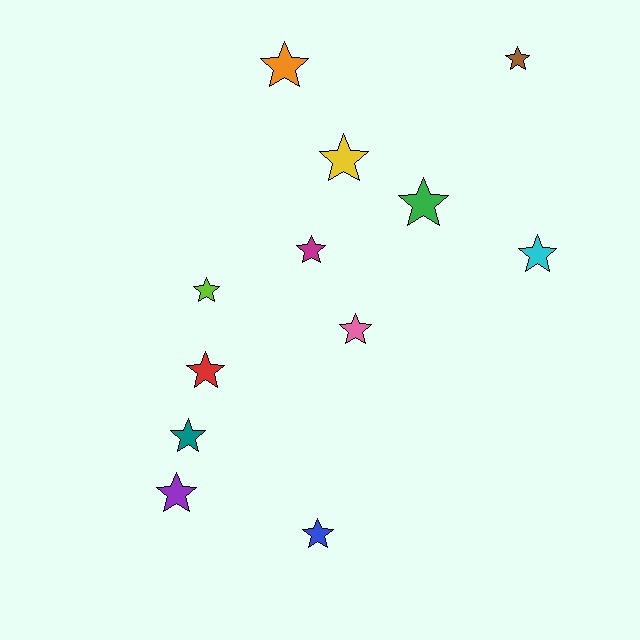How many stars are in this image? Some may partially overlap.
There are 12 stars.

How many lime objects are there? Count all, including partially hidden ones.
There is 1 lime object.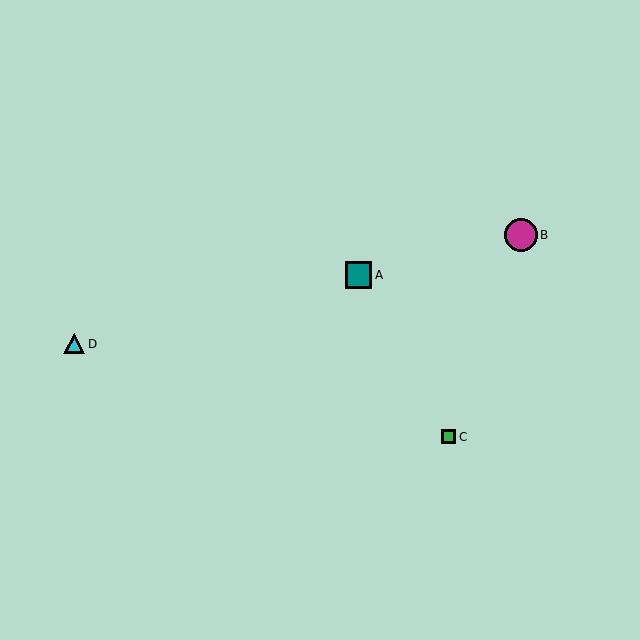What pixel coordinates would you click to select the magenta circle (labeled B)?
Click at (521, 235) to select the magenta circle B.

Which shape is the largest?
The magenta circle (labeled B) is the largest.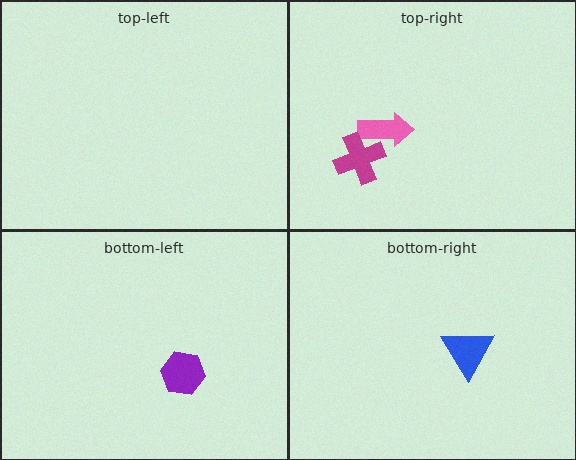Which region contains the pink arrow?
The top-right region.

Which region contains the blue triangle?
The bottom-right region.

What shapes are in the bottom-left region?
The purple hexagon.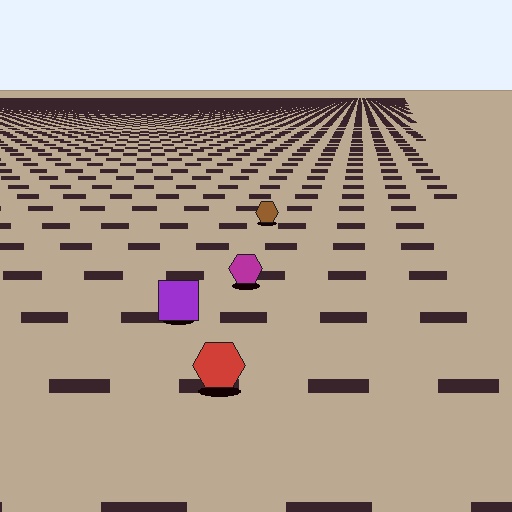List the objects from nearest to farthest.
From nearest to farthest: the red hexagon, the purple square, the magenta hexagon, the brown hexagon.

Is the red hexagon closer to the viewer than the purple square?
Yes. The red hexagon is closer — you can tell from the texture gradient: the ground texture is coarser near it.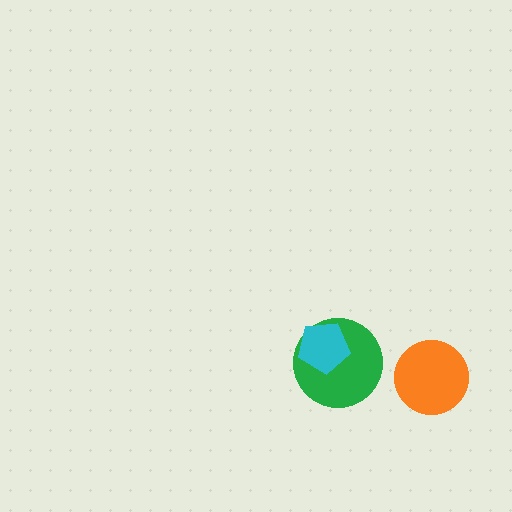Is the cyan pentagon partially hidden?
No, no other shape covers it.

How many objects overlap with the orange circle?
0 objects overlap with the orange circle.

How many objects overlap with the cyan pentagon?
1 object overlaps with the cyan pentagon.